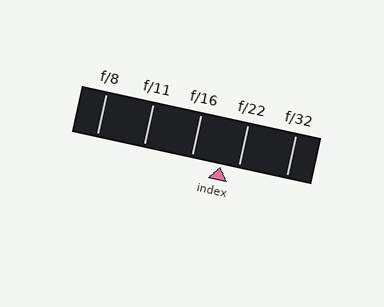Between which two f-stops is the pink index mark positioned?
The index mark is between f/16 and f/22.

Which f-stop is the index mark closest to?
The index mark is closest to f/22.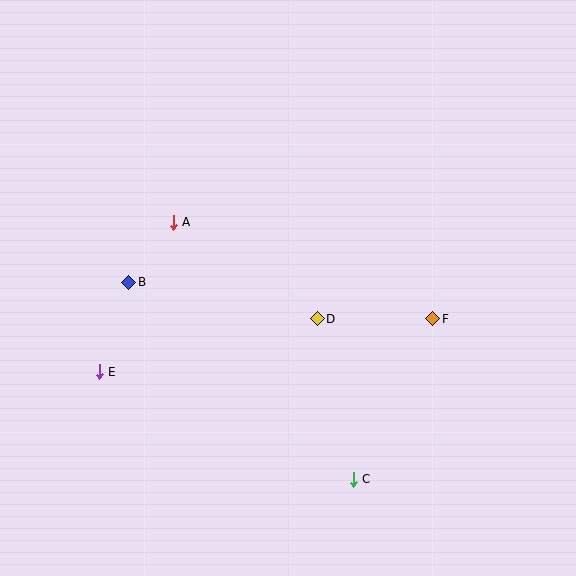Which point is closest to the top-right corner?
Point F is closest to the top-right corner.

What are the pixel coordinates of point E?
Point E is at (99, 372).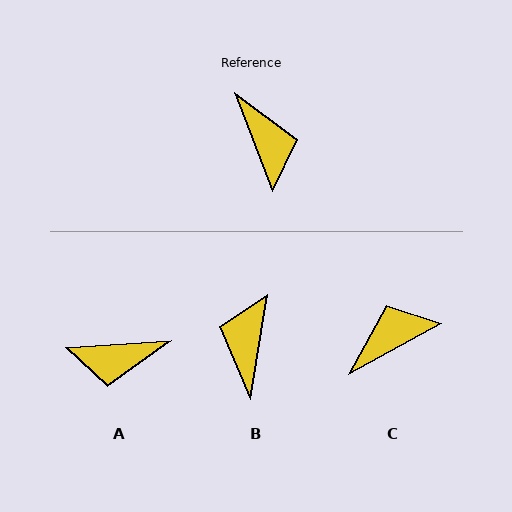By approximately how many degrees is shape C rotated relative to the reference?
Approximately 98 degrees counter-clockwise.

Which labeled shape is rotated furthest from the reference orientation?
B, about 150 degrees away.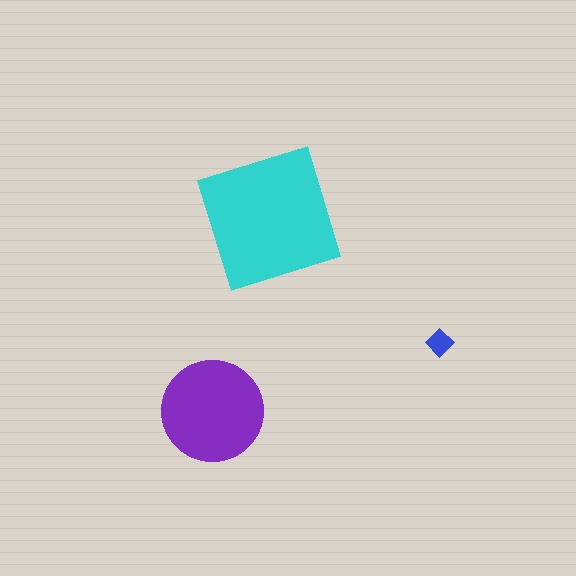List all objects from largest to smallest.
The cyan square, the purple circle, the blue diamond.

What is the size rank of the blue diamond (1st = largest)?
3rd.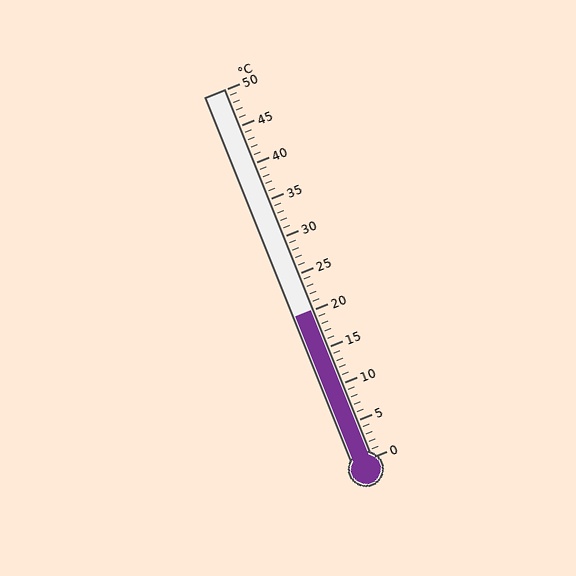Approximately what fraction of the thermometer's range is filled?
The thermometer is filled to approximately 40% of its range.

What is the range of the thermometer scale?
The thermometer scale ranges from 0°C to 50°C.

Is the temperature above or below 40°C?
The temperature is below 40°C.